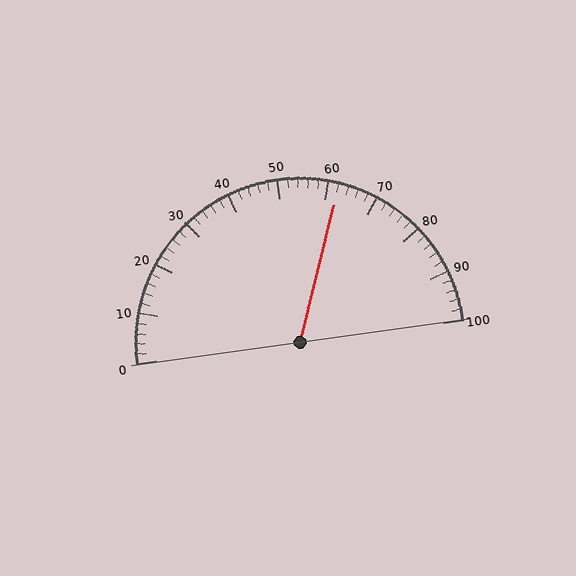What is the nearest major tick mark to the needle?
The nearest major tick mark is 60.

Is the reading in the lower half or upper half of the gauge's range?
The reading is in the upper half of the range (0 to 100).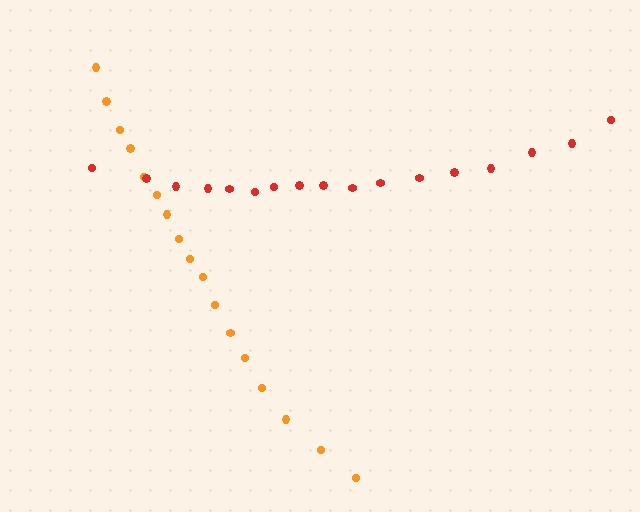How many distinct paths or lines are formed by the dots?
There are 2 distinct paths.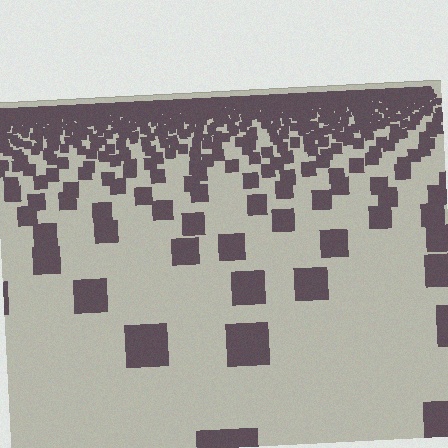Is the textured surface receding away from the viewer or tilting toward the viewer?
The surface is receding away from the viewer. Texture elements get smaller and denser toward the top.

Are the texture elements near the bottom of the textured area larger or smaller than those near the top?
Larger. Near the bottom, elements are closer to the viewer and appear at a bigger on-screen size.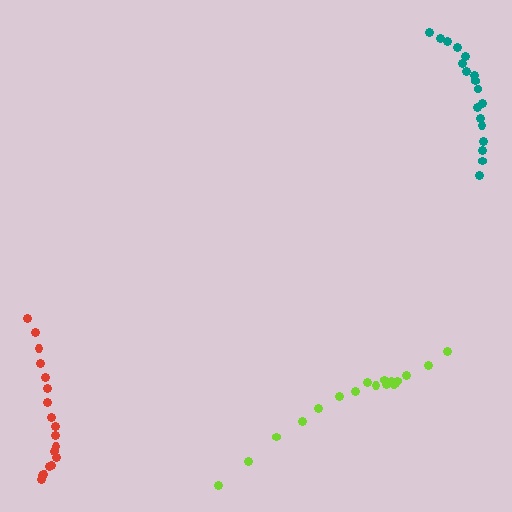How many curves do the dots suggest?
There are 3 distinct paths.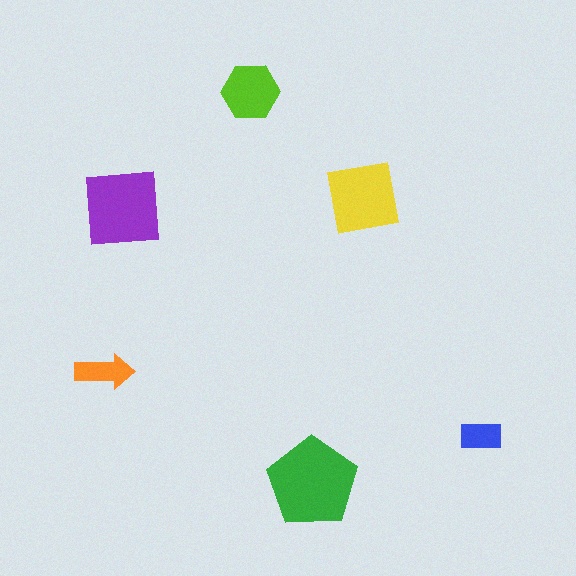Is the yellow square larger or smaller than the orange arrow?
Larger.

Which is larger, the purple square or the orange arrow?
The purple square.